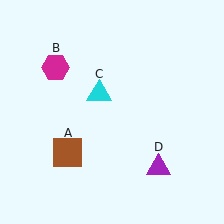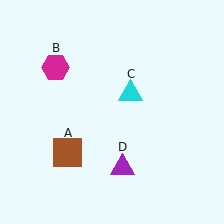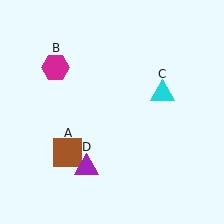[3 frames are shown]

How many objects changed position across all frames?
2 objects changed position: cyan triangle (object C), purple triangle (object D).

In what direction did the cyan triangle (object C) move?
The cyan triangle (object C) moved right.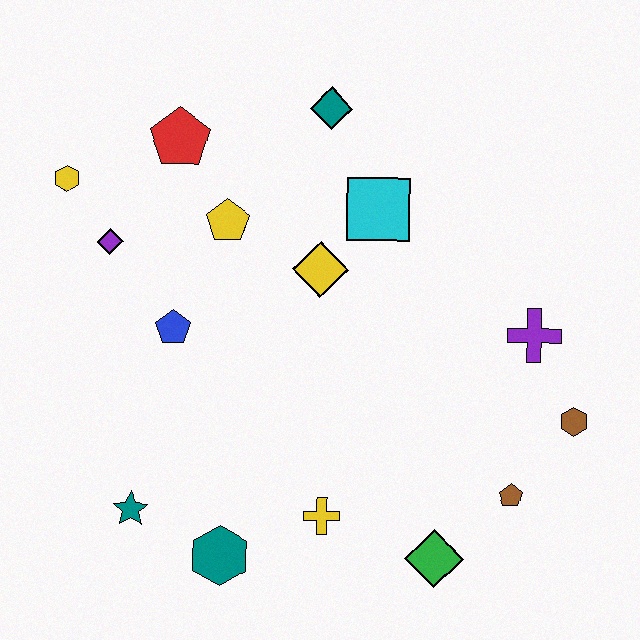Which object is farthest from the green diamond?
The yellow hexagon is farthest from the green diamond.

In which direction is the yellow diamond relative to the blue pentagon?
The yellow diamond is to the right of the blue pentagon.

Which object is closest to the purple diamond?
The yellow hexagon is closest to the purple diamond.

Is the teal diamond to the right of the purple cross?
No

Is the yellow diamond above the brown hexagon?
Yes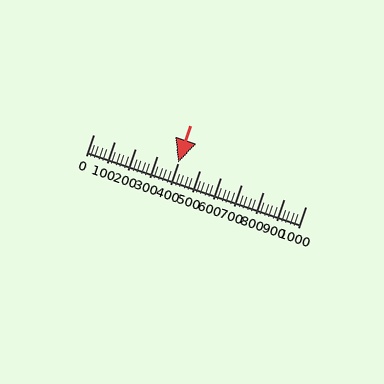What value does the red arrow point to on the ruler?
The red arrow points to approximately 400.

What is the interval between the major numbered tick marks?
The major tick marks are spaced 100 units apart.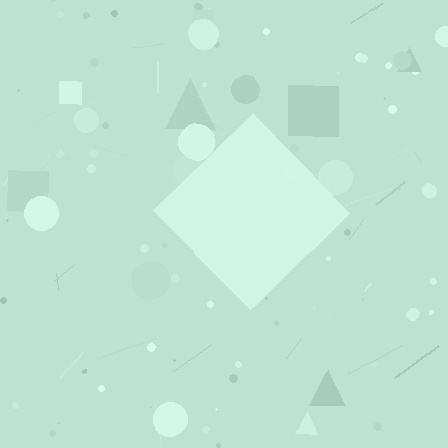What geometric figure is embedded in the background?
A diamond is embedded in the background.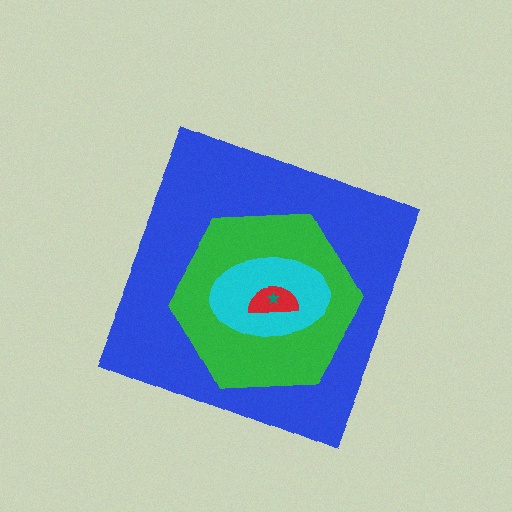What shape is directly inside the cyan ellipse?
The red semicircle.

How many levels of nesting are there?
5.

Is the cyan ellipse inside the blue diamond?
Yes.